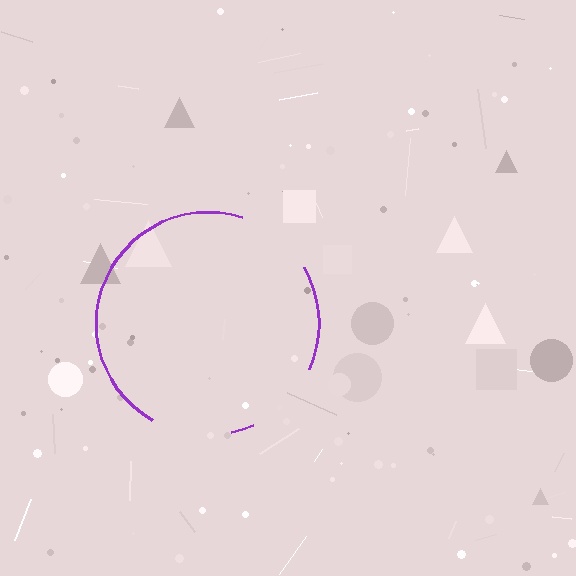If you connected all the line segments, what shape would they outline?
They would outline a circle.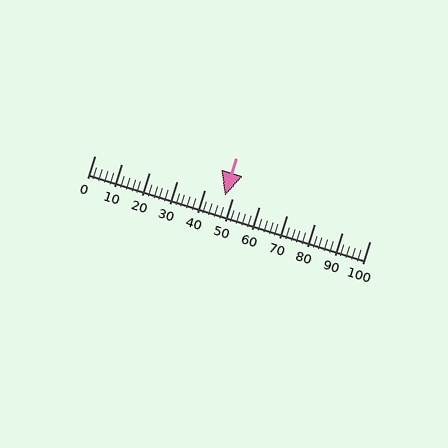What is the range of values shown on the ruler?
The ruler shows values from 0 to 100.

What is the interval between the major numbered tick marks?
The major tick marks are spaced 10 units apart.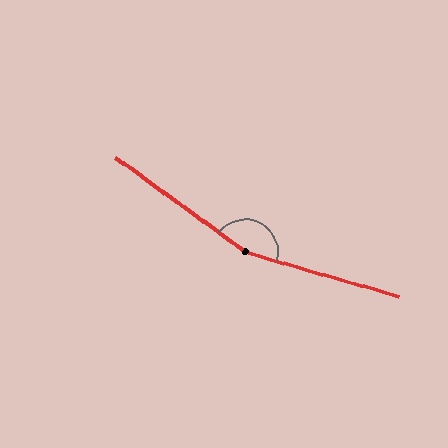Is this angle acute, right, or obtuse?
It is obtuse.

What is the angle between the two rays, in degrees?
Approximately 161 degrees.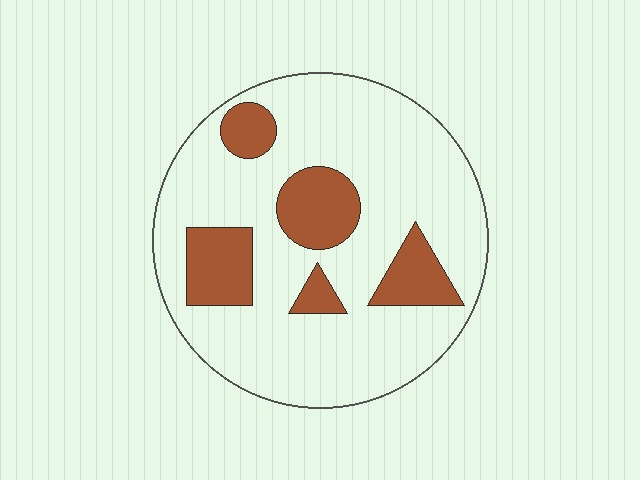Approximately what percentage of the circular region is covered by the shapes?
Approximately 20%.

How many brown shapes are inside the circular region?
5.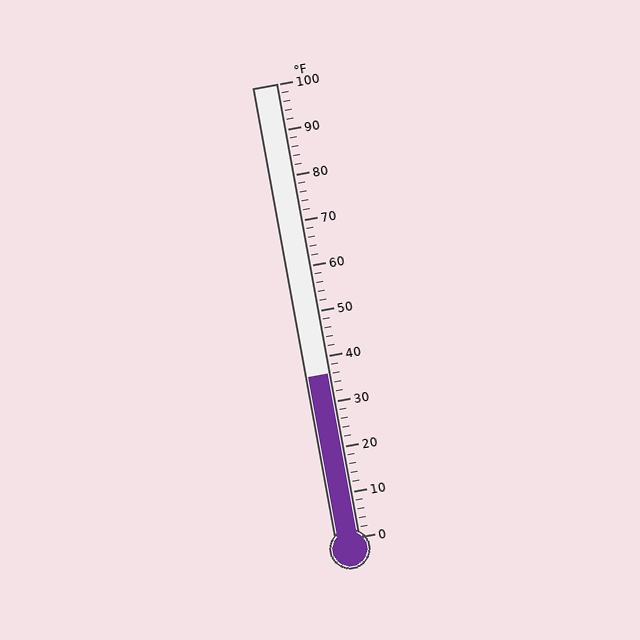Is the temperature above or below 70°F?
The temperature is below 70°F.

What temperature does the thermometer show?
The thermometer shows approximately 36°F.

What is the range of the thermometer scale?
The thermometer scale ranges from 0°F to 100°F.